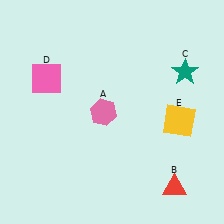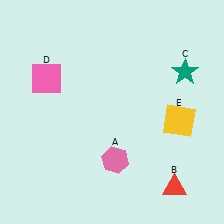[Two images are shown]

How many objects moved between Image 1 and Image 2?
1 object moved between the two images.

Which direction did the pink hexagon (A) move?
The pink hexagon (A) moved down.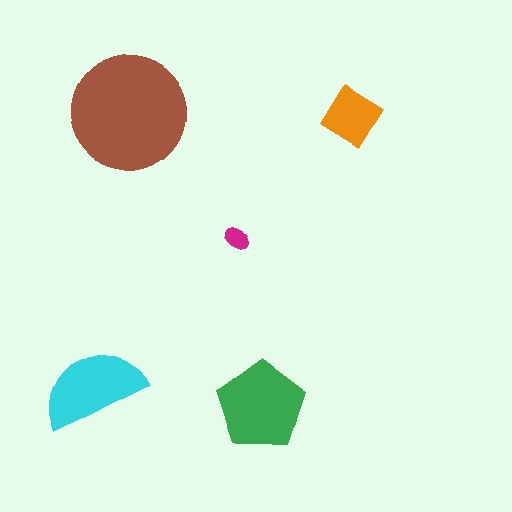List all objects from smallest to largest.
The magenta ellipse, the orange diamond, the cyan semicircle, the green pentagon, the brown circle.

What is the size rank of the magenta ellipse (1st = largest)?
5th.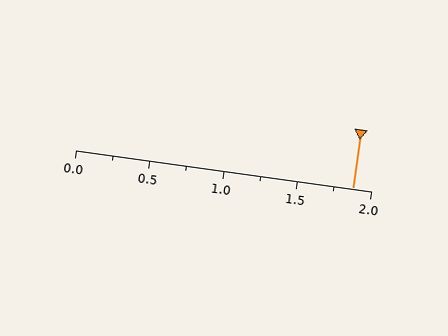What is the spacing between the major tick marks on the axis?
The major ticks are spaced 0.5 apart.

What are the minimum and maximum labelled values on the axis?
The axis runs from 0.0 to 2.0.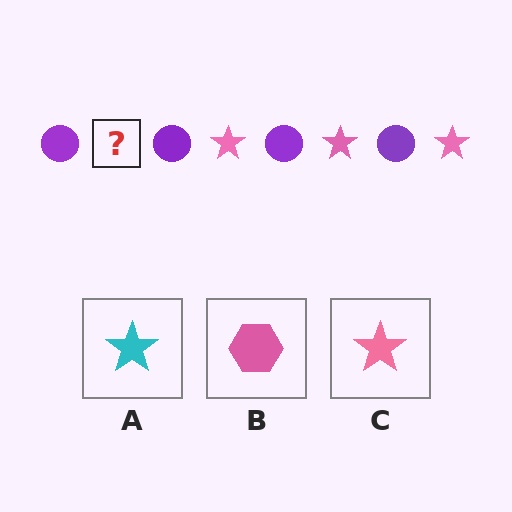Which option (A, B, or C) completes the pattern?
C.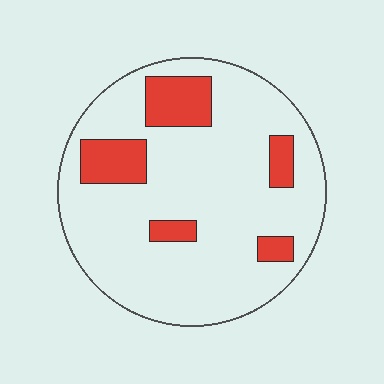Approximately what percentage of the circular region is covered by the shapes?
Approximately 15%.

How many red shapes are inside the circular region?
5.